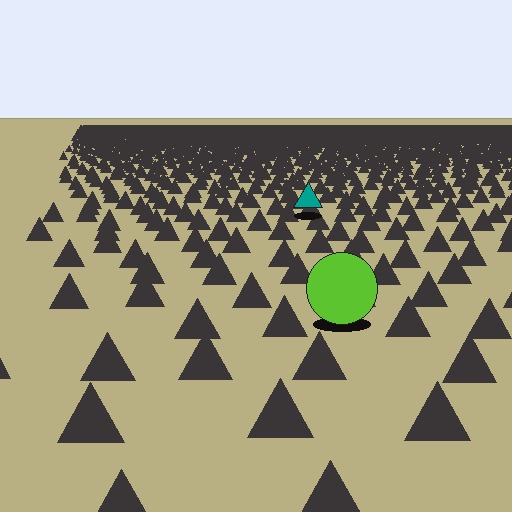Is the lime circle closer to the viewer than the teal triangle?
Yes. The lime circle is closer — you can tell from the texture gradient: the ground texture is coarser near it.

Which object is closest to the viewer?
The lime circle is closest. The texture marks near it are larger and more spread out.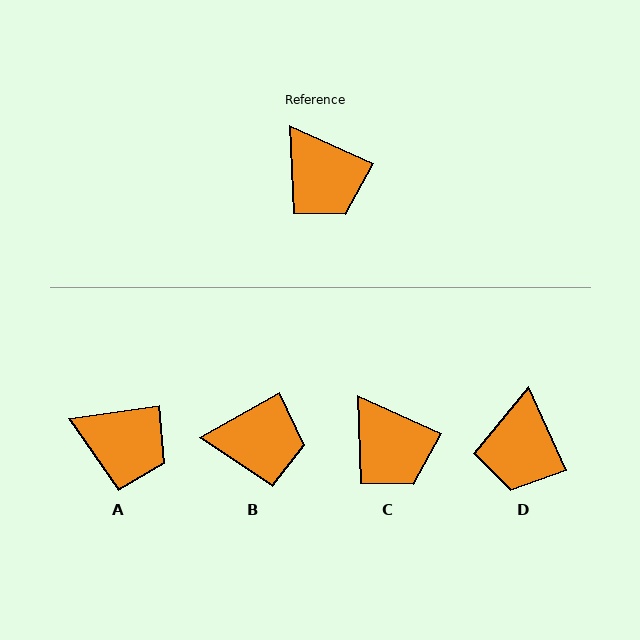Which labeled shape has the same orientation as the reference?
C.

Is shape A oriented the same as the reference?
No, it is off by about 32 degrees.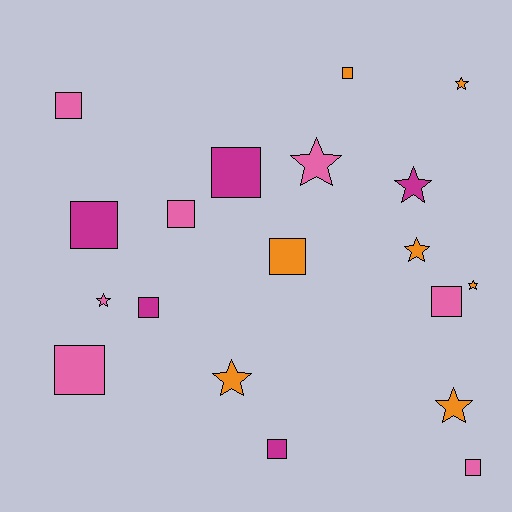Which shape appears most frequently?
Square, with 11 objects.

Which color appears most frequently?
Orange, with 7 objects.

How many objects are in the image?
There are 19 objects.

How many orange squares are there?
There are 2 orange squares.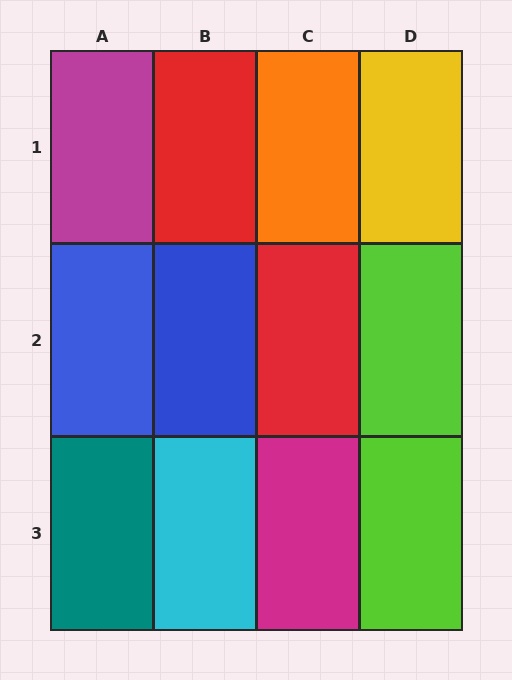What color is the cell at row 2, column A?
Blue.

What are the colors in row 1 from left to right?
Magenta, red, orange, yellow.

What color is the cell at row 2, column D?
Lime.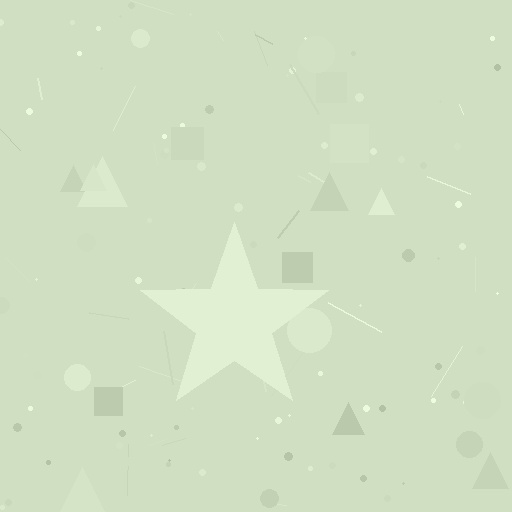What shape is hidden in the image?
A star is hidden in the image.